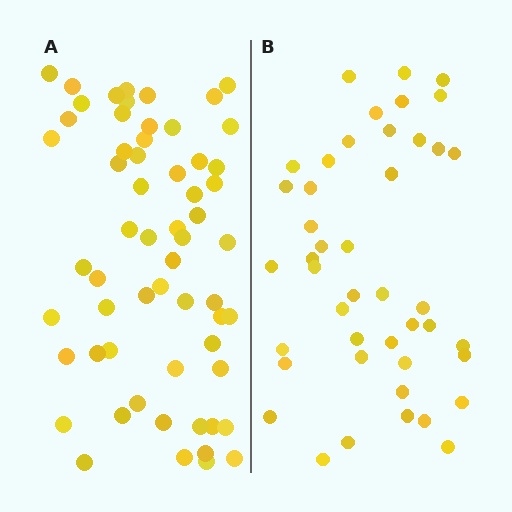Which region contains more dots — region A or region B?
Region A (the left region) has more dots.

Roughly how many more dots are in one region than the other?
Region A has approximately 15 more dots than region B.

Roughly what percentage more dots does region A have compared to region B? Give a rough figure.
About 35% more.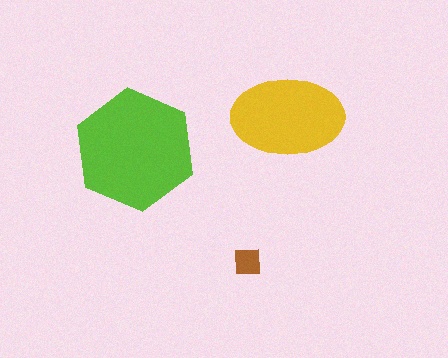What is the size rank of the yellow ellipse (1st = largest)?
2nd.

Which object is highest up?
The yellow ellipse is topmost.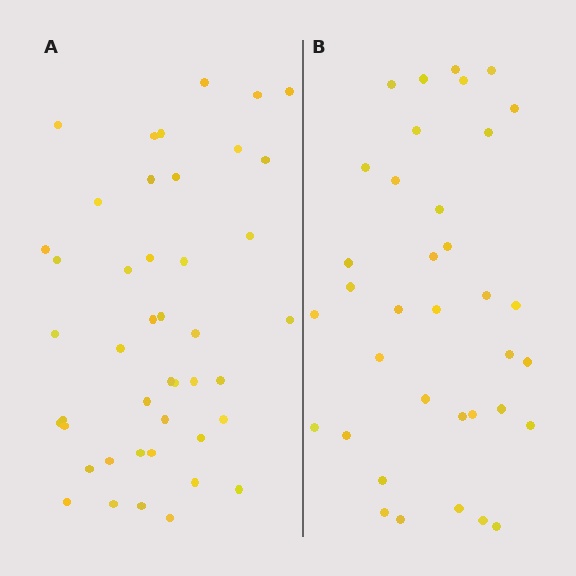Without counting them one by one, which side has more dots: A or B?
Region A (the left region) has more dots.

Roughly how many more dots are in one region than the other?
Region A has roughly 8 or so more dots than region B.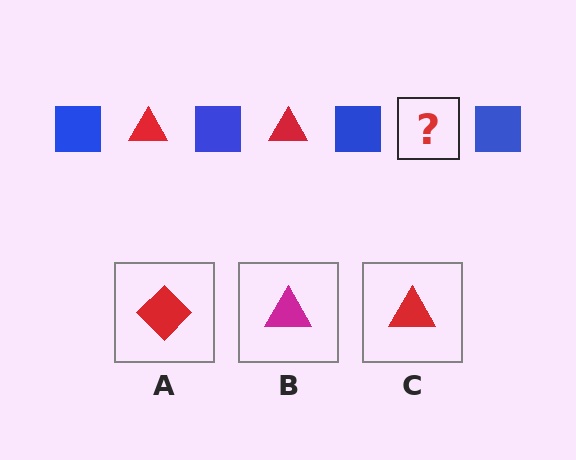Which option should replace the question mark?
Option C.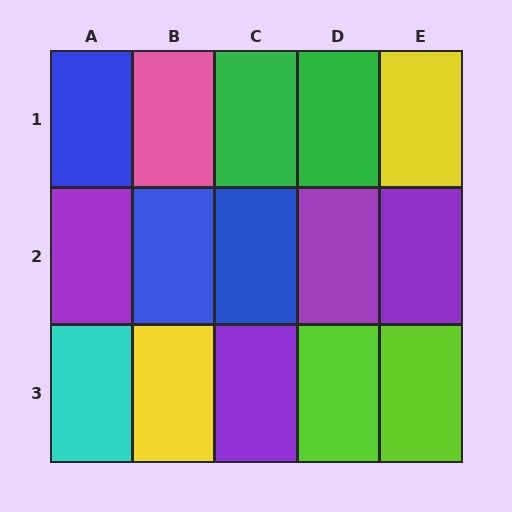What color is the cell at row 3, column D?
Lime.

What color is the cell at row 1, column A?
Blue.